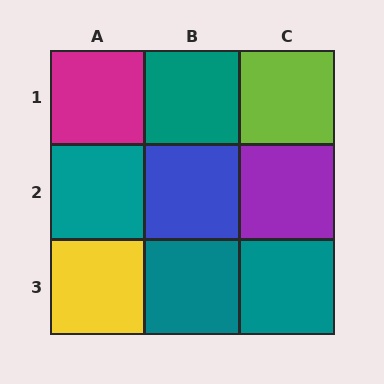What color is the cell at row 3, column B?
Teal.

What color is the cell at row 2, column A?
Teal.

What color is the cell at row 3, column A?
Yellow.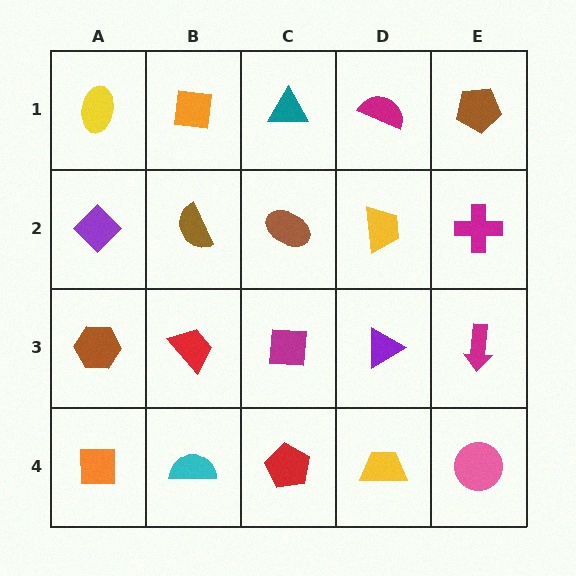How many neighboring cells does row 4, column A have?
2.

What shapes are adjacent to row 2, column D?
A magenta semicircle (row 1, column D), a purple triangle (row 3, column D), a brown ellipse (row 2, column C), a magenta cross (row 2, column E).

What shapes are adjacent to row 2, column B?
An orange square (row 1, column B), a red trapezoid (row 3, column B), a purple diamond (row 2, column A), a brown ellipse (row 2, column C).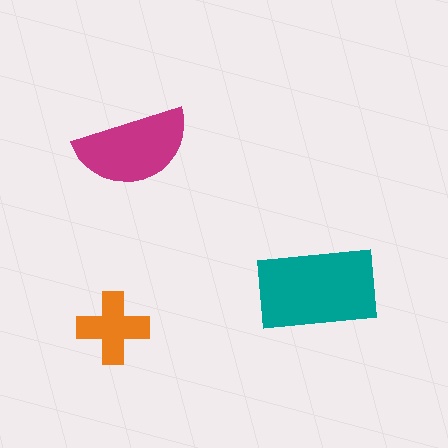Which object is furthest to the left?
The orange cross is leftmost.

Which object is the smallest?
The orange cross.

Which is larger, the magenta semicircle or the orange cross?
The magenta semicircle.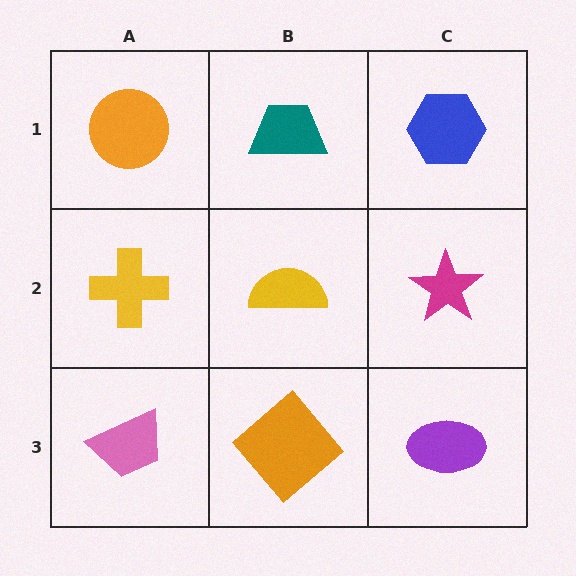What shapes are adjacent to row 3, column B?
A yellow semicircle (row 2, column B), a pink trapezoid (row 3, column A), a purple ellipse (row 3, column C).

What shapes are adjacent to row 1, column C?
A magenta star (row 2, column C), a teal trapezoid (row 1, column B).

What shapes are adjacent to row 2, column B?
A teal trapezoid (row 1, column B), an orange diamond (row 3, column B), a yellow cross (row 2, column A), a magenta star (row 2, column C).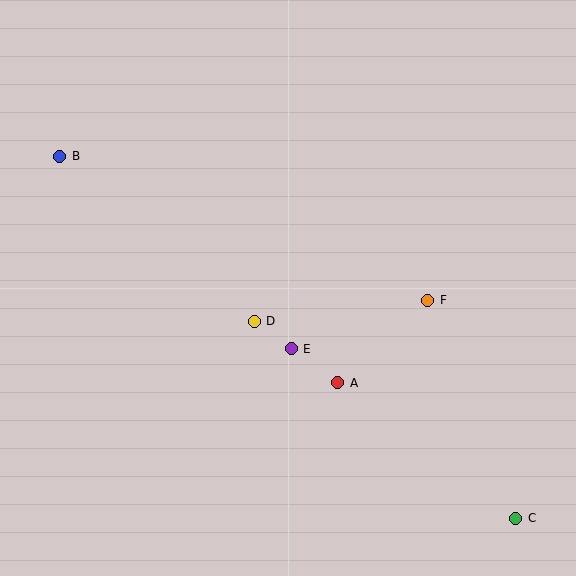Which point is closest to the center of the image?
Point D at (254, 321) is closest to the center.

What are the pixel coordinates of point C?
Point C is at (516, 518).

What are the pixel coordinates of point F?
Point F is at (428, 300).